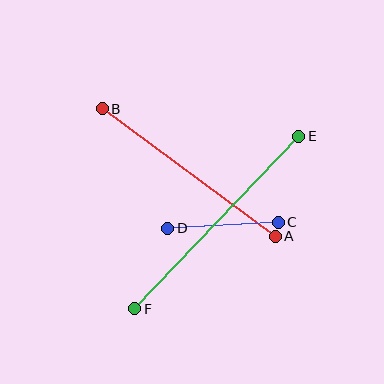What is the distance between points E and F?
The distance is approximately 238 pixels.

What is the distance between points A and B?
The distance is approximately 215 pixels.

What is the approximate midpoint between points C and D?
The midpoint is at approximately (223, 225) pixels.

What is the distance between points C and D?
The distance is approximately 111 pixels.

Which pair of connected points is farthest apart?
Points E and F are farthest apart.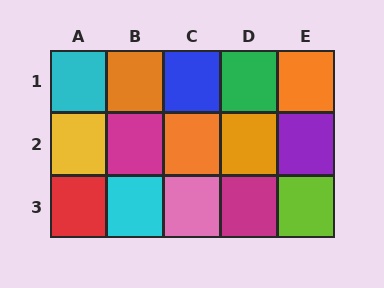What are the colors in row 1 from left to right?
Cyan, orange, blue, green, orange.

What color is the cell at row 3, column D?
Magenta.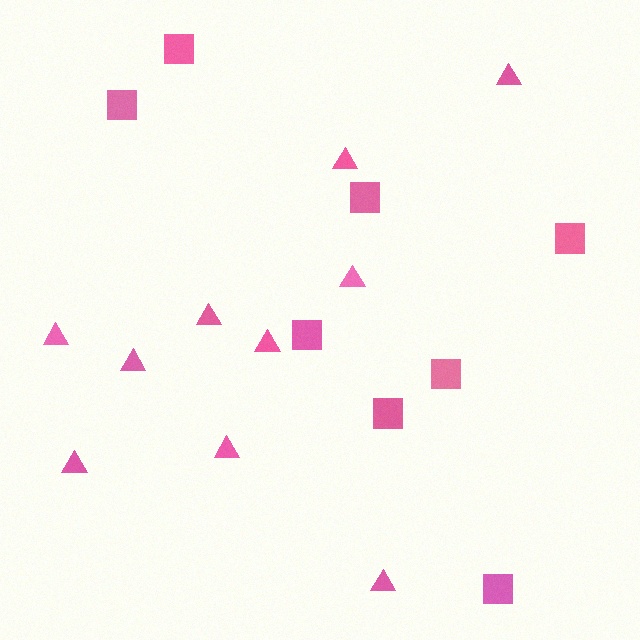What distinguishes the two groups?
There are 2 groups: one group of squares (8) and one group of triangles (10).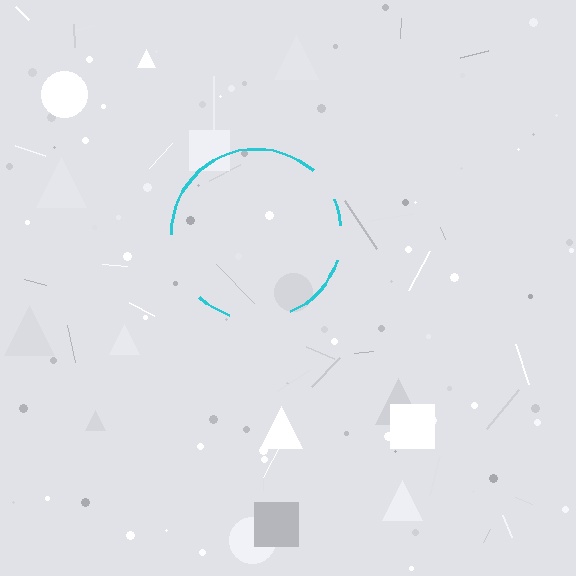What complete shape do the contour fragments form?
The contour fragments form a circle.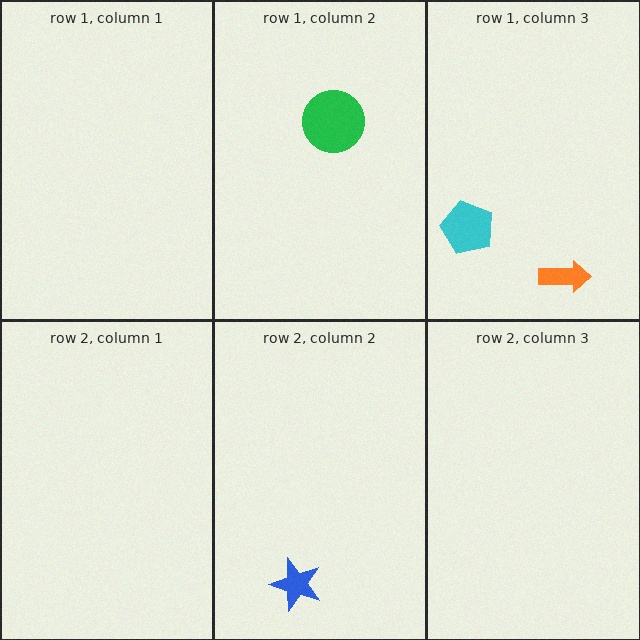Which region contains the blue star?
The row 2, column 2 region.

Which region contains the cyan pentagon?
The row 1, column 3 region.